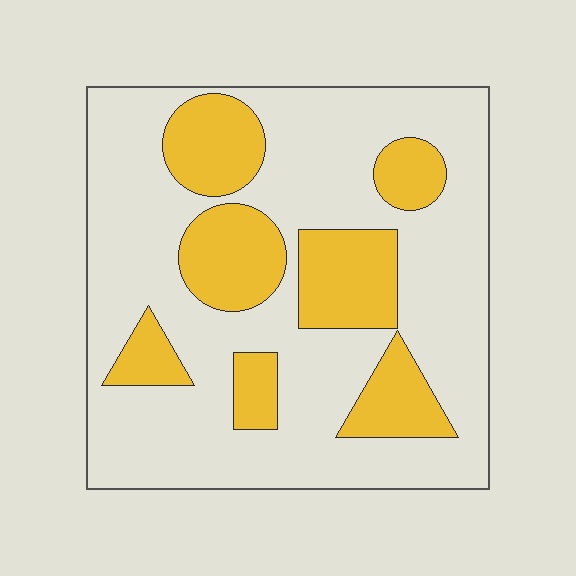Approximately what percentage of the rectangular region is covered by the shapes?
Approximately 30%.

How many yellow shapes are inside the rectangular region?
7.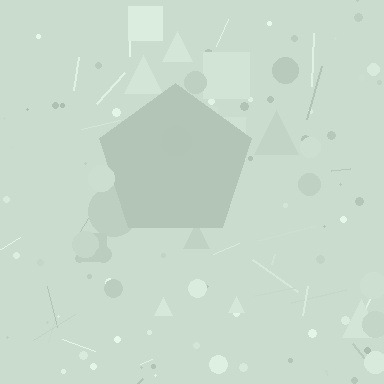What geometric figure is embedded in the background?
A pentagon is embedded in the background.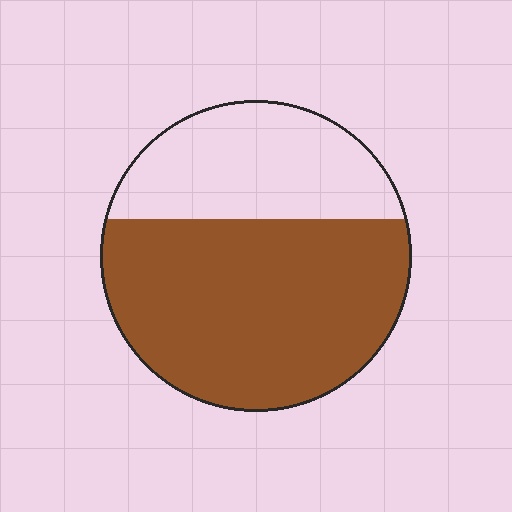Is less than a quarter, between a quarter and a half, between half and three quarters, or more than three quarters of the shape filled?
Between half and three quarters.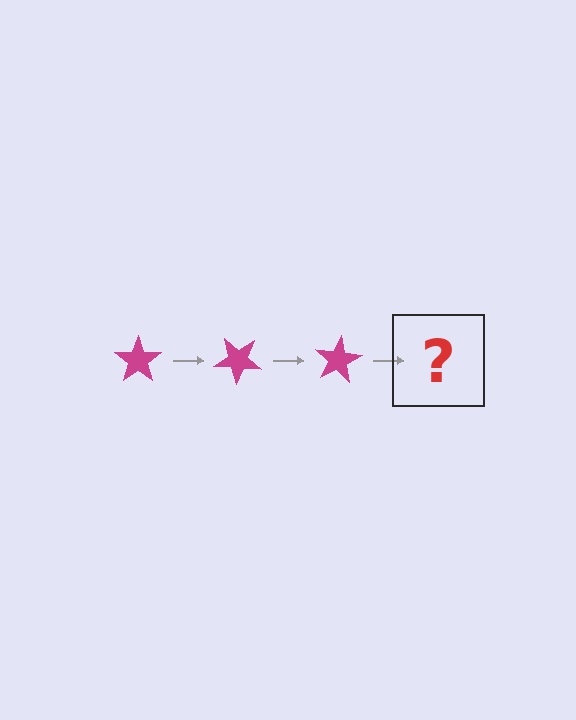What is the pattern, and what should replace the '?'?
The pattern is that the star rotates 40 degrees each step. The '?' should be a magenta star rotated 120 degrees.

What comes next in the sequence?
The next element should be a magenta star rotated 120 degrees.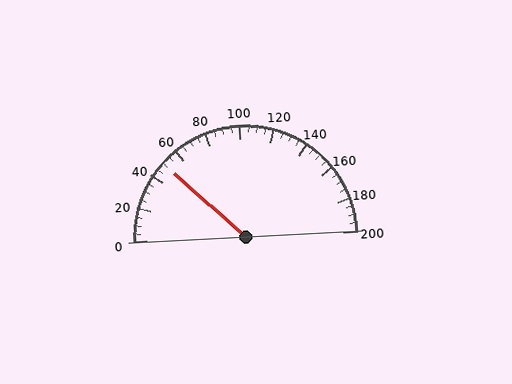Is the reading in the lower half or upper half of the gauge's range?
The reading is in the lower half of the range (0 to 200).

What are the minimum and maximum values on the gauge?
The gauge ranges from 0 to 200.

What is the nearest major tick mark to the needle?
The nearest major tick mark is 40.